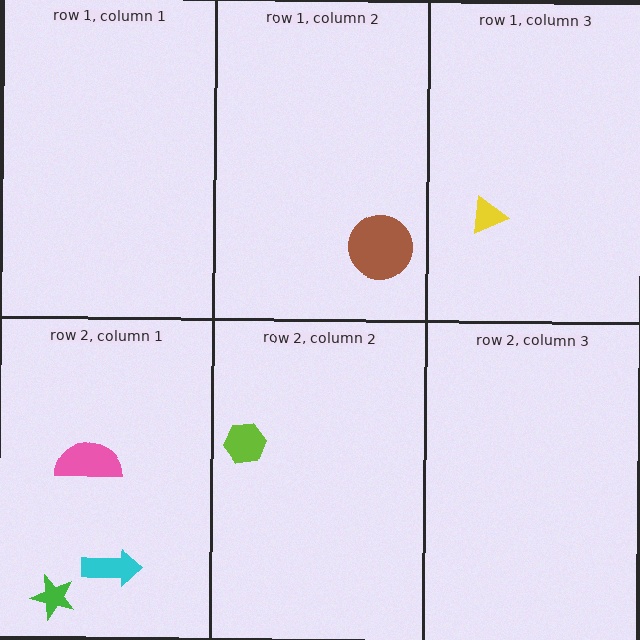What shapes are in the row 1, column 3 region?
The yellow triangle.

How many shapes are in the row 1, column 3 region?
1.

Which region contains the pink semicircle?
The row 2, column 1 region.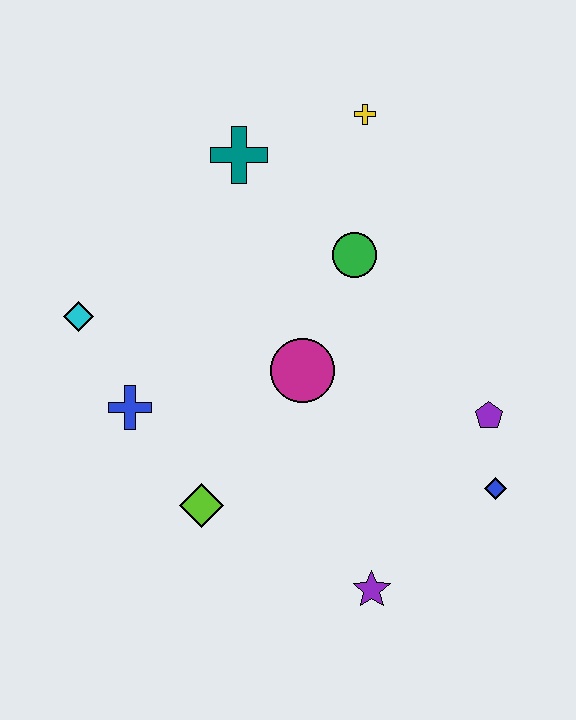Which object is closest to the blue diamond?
The purple pentagon is closest to the blue diamond.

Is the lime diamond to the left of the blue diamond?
Yes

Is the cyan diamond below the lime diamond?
No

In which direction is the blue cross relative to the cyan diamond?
The blue cross is below the cyan diamond.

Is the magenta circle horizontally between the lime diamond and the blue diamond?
Yes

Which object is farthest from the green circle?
The purple star is farthest from the green circle.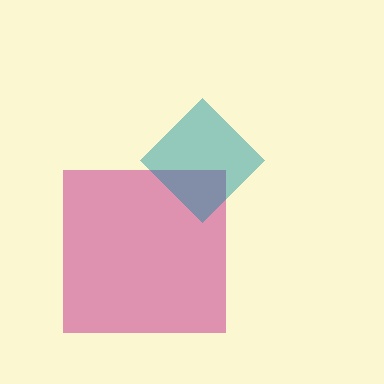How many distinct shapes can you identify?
There are 2 distinct shapes: a magenta square, a teal diamond.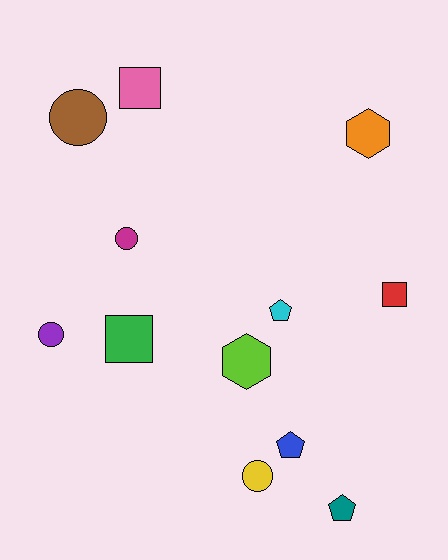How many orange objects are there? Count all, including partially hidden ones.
There is 1 orange object.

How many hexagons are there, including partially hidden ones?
There are 2 hexagons.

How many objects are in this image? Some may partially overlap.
There are 12 objects.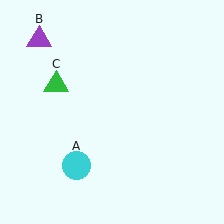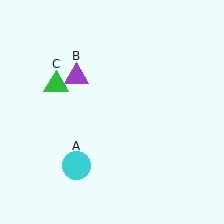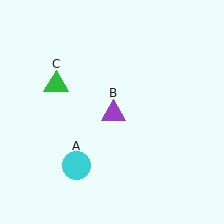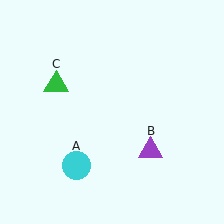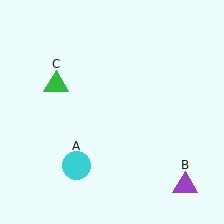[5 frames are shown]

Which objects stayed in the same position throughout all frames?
Cyan circle (object A) and green triangle (object C) remained stationary.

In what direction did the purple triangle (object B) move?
The purple triangle (object B) moved down and to the right.